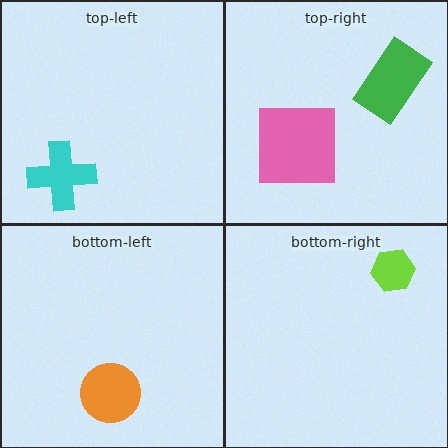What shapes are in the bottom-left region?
The orange circle.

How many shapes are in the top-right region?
2.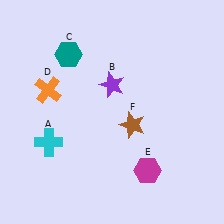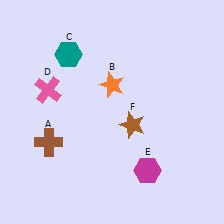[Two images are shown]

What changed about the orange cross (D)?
In Image 1, D is orange. In Image 2, it changed to pink.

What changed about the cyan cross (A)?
In Image 1, A is cyan. In Image 2, it changed to brown.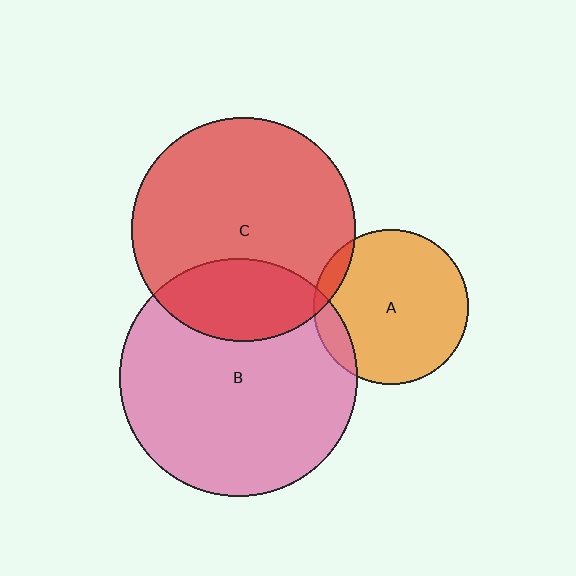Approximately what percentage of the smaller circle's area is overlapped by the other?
Approximately 10%.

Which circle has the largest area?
Circle B (pink).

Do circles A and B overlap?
Yes.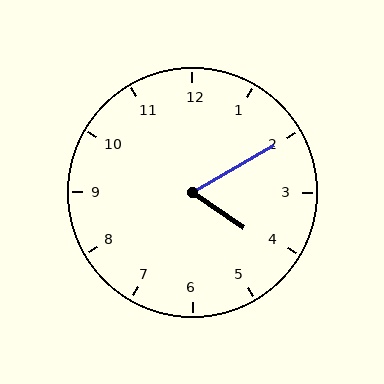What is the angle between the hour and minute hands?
Approximately 65 degrees.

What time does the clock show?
4:10.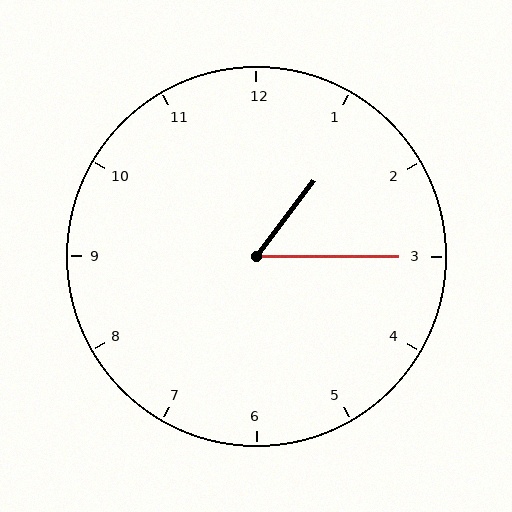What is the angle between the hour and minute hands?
Approximately 52 degrees.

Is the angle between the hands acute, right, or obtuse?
It is acute.